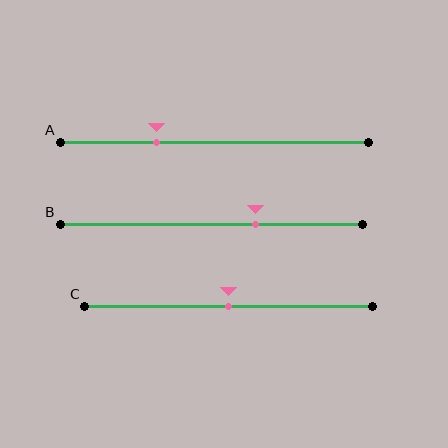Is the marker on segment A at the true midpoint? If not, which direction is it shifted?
No, the marker on segment A is shifted to the left by about 19% of the segment length.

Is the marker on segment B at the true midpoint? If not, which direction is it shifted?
No, the marker on segment B is shifted to the right by about 15% of the segment length.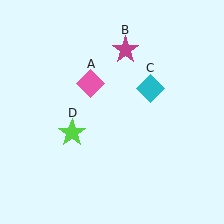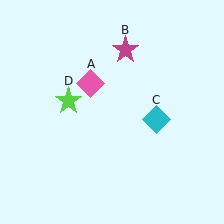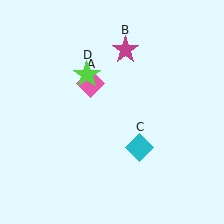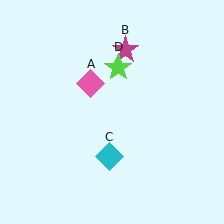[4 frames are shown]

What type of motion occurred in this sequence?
The cyan diamond (object C), lime star (object D) rotated clockwise around the center of the scene.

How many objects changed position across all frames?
2 objects changed position: cyan diamond (object C), lime star (object D).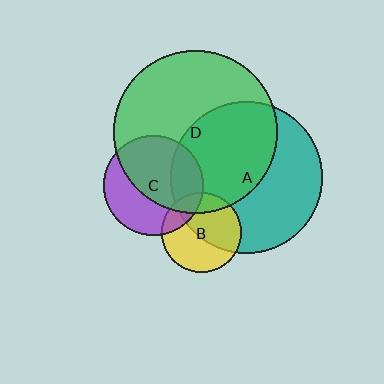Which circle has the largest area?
Circle D (green).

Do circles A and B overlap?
Yes.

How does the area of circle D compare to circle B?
Approximately 4.2 times.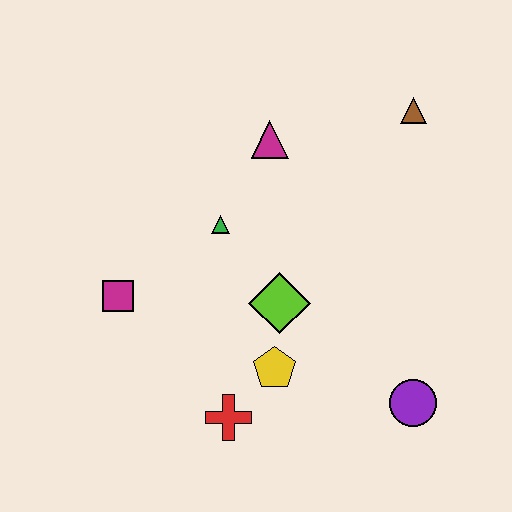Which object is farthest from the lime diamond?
The brown triangle is farthest from the lime diamond.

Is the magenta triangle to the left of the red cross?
No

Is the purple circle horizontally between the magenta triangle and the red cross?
No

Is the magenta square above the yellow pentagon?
Yes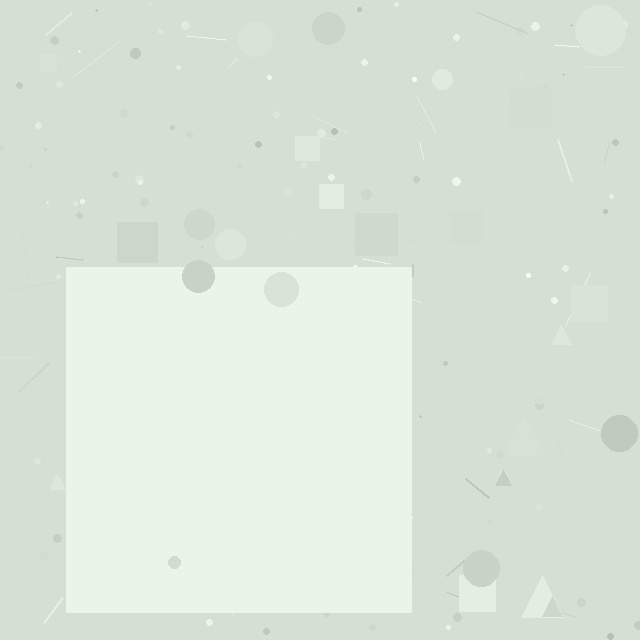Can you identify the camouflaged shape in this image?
The camouflaged shape is a square.